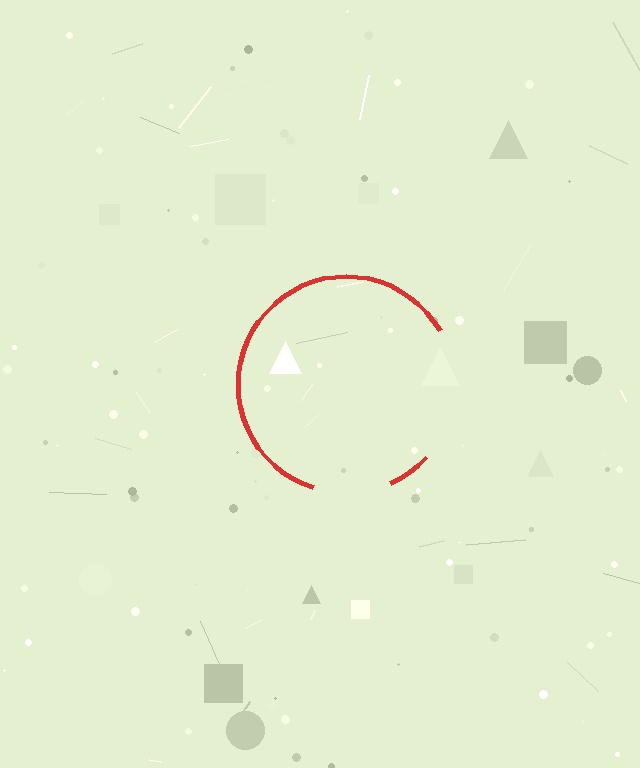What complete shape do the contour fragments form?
The contour fragments form a circle.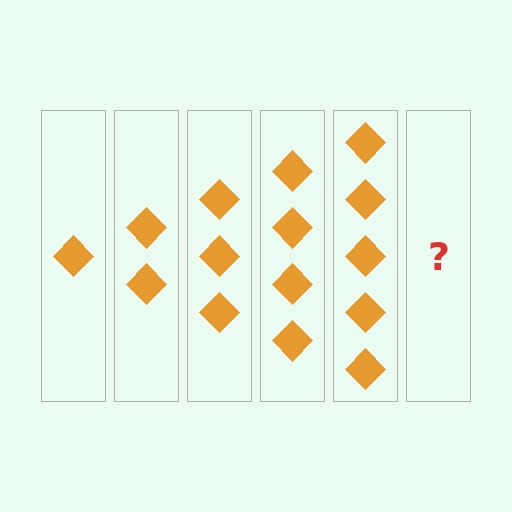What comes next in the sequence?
The next element should be 6 diamonds.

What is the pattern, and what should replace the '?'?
The pattern is that each step adds one more diamond. The '?' should be 6 diamonds.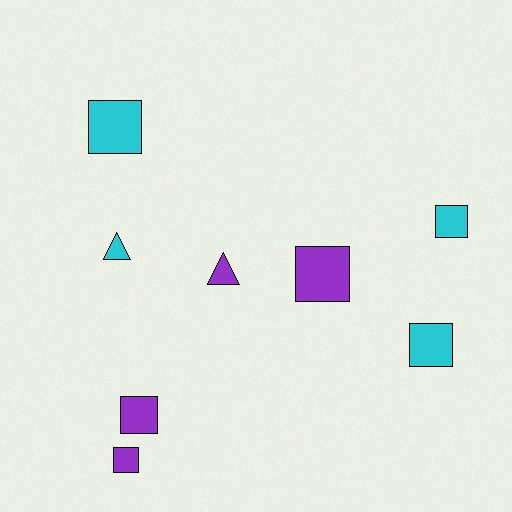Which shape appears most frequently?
Square, with 6 objects.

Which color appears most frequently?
Purple, with 4 objects.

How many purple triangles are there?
There is 1 purple triangle.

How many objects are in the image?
There are 8 objects.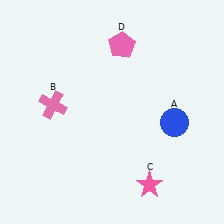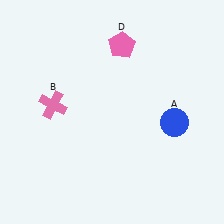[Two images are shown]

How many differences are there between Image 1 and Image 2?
There is 1 difference between the two images.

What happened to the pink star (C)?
The pink star (C) was removed in Image 2. It was in the bottom-right area of Image 1.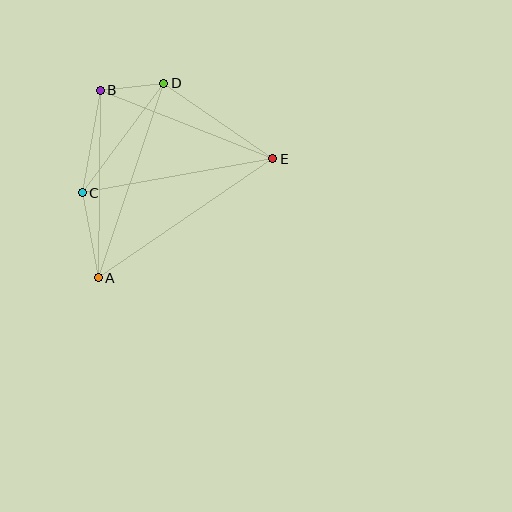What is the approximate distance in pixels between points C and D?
The distance between C and D is approximately 136 pixels.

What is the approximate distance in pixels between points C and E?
The distance between C and E is approximately 194 pixels.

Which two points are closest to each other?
Points B and D are closest to each other.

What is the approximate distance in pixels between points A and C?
The distance between A and C is approximately 87 pixels.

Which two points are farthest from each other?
Points A and E are farthest from each other.